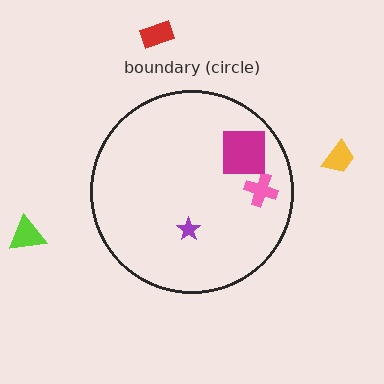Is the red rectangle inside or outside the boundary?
Outside.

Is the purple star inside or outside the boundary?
Inside.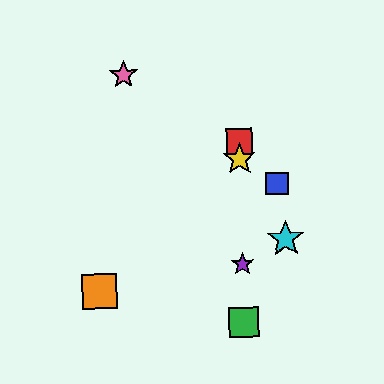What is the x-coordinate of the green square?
The green square is at x≈244.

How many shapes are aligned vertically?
4 shapes (the red square, the green square, the yellow star, the purple star) are aligned vertically.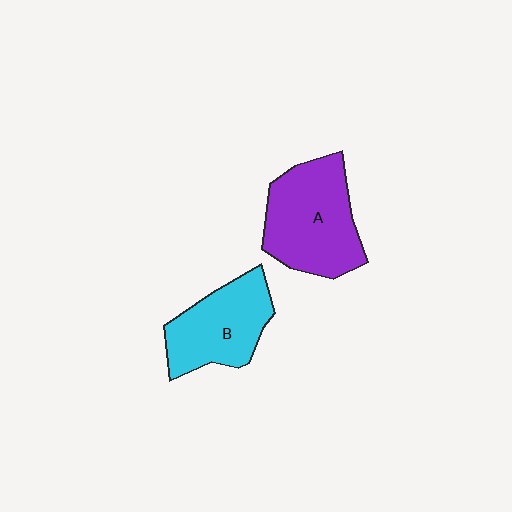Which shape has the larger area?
Shape A (purple).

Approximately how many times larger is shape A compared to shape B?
Approximately 1.2 times.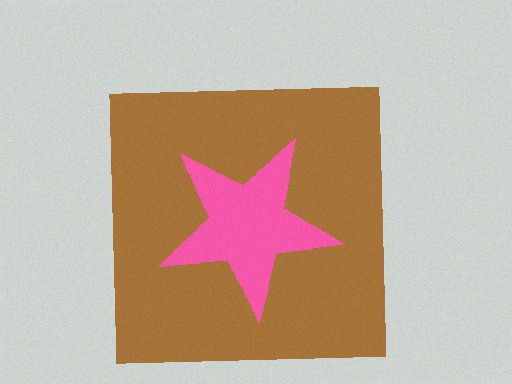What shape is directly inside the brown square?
The pink star.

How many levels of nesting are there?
2.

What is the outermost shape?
The brown square.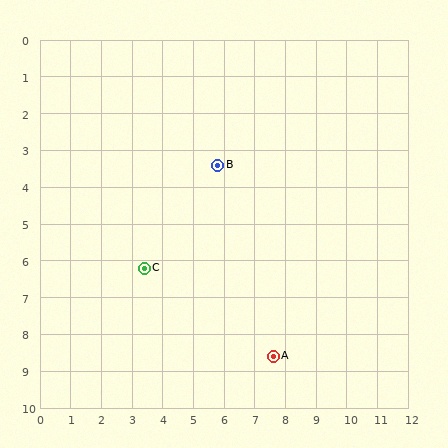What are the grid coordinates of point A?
Point A is at approximately (7.6, 8.6).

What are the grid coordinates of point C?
Point C is at approximately (3.4, 6.2).